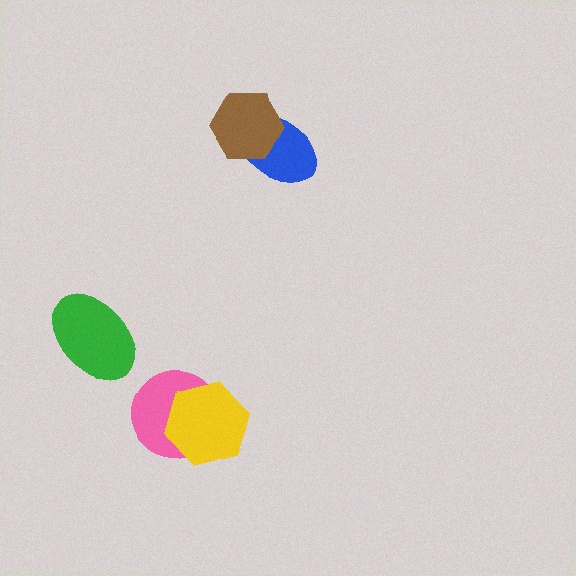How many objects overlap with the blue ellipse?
1 object overlaps with the blue ellipse.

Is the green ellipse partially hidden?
No, no other shape covers it.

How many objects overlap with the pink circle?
1 object overlaps with the pink circle.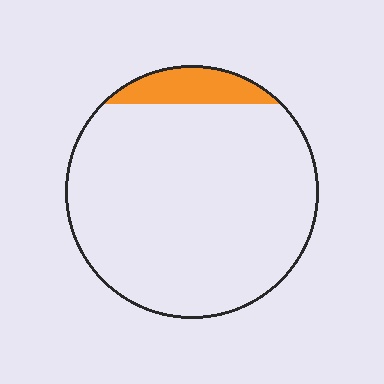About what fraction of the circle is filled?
About one tenth (1/10).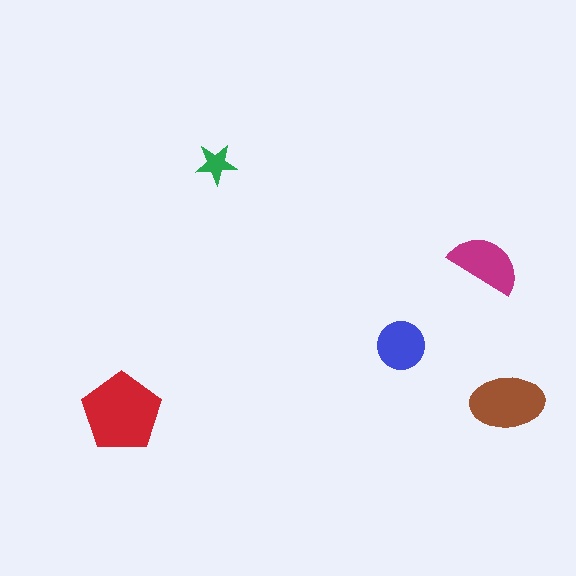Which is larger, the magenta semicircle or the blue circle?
The magenta semicircle.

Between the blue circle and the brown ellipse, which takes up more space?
The brown ellipse.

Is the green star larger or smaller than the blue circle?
Smaller.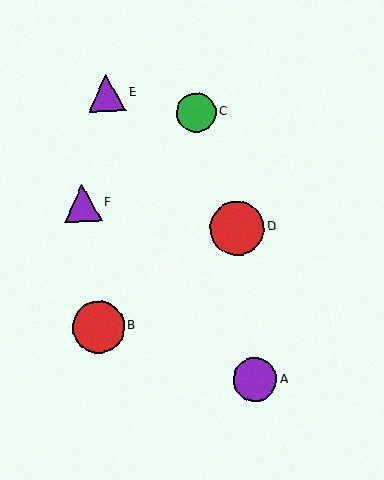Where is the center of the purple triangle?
The center of the purple triangle is at (83, 204).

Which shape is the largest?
The red circle (labeled D) is the largest.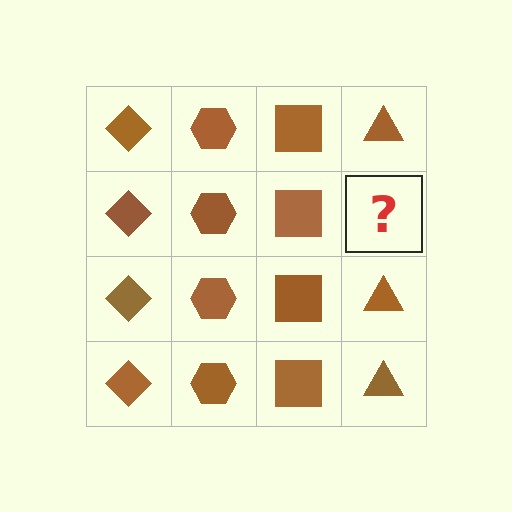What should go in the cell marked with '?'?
The missing cell should contain a brown triangle.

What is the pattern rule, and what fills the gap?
The rule is that each column has a consistent shape. The gap should be filled with a brown triangle.